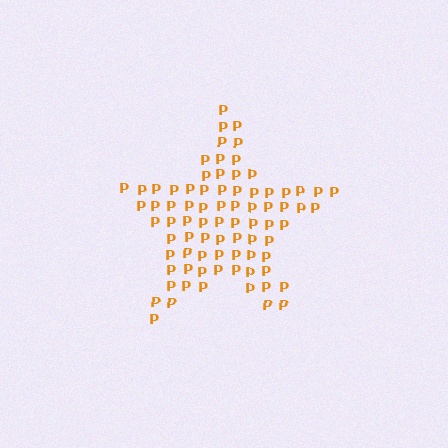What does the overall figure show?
The overall figure shows a star.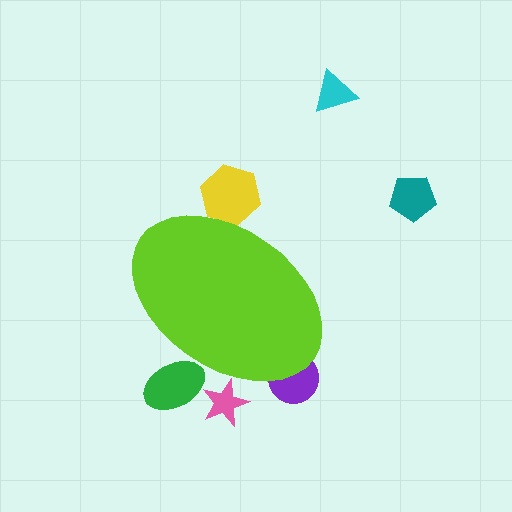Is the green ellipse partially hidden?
Yes, the green ellipse is partially hidden behind the lime ellipse.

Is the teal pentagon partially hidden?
No, the teal pentagon is fully visible.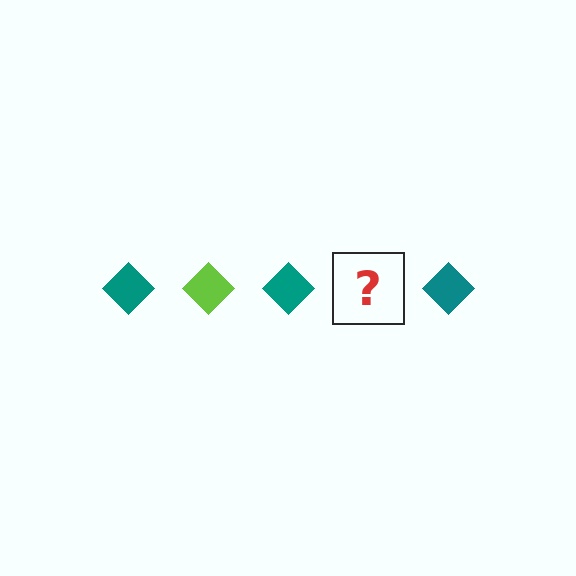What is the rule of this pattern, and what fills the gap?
The rule is that the pattern cycles through teal, lime diamonds. The gap should be filled with a lime diamond.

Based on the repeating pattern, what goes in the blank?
The blank should be a lime diamond.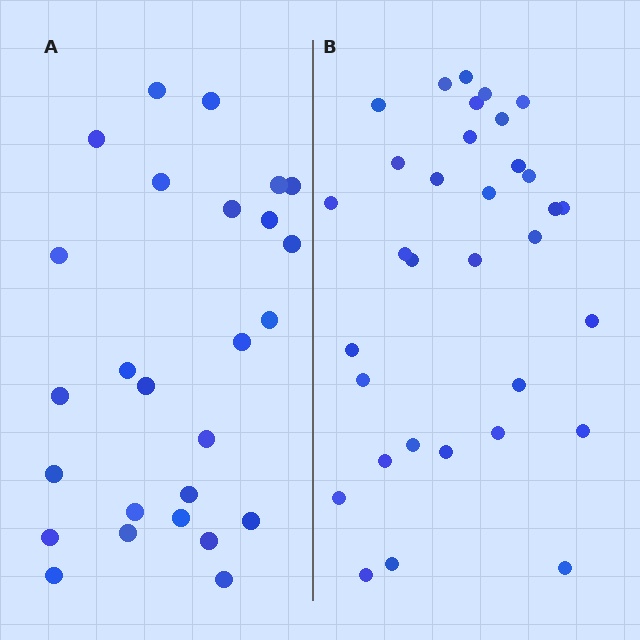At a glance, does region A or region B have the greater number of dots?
Region B (the right region) has more dots.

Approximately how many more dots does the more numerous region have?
Region B has roughly 8 or so more dots than region A.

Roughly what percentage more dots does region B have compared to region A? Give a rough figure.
About 25% more.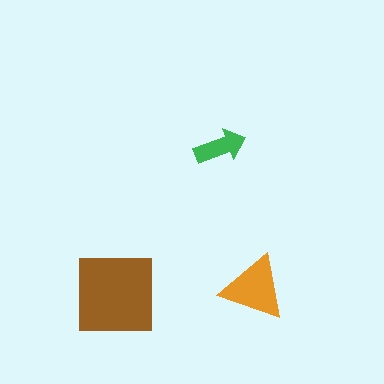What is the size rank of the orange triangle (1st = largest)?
2nd.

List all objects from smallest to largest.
The green arrow, the orange triangle, the brown square.